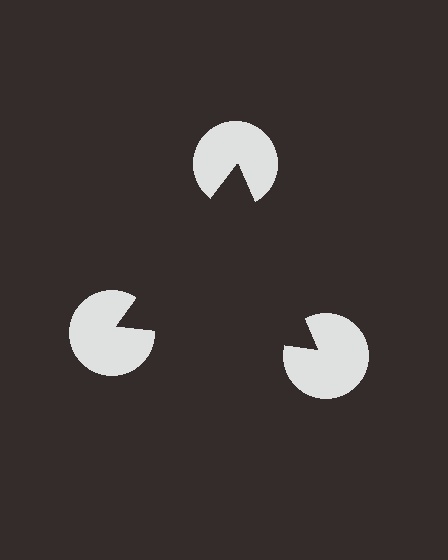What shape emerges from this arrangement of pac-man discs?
An illusory triangle — its edges are inferred from the aligned wedge cuts in the pac-man discs, not physically drawn.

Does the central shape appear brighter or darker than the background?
It typically appears slightly darker than the background, even though no actual brightness change is drawn.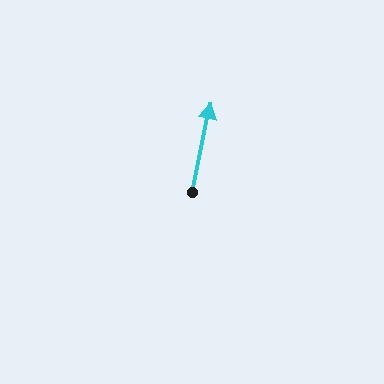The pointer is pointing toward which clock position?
Roughly 12 o'clock.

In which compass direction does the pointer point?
North.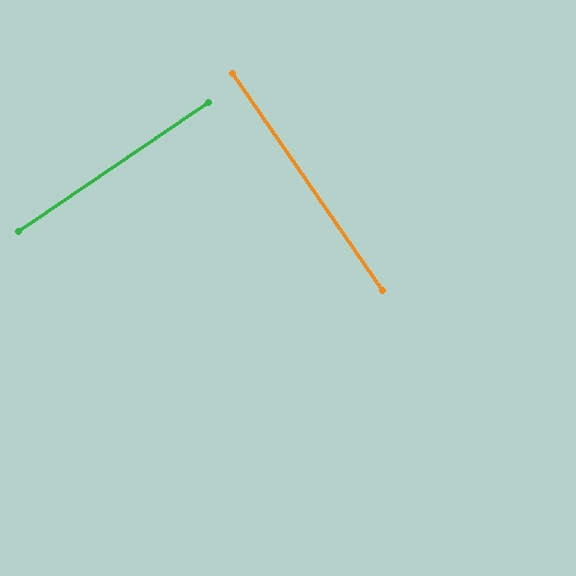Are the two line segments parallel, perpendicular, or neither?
Perpendicular — they meet at approximately 89°.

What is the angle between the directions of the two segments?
Approximately 89 degrees.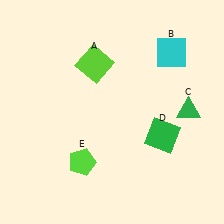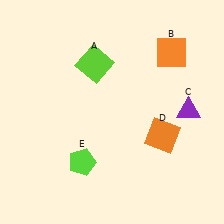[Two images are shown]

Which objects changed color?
B changed from cyan to orange. C changed from green to purple. D changed from green to orange.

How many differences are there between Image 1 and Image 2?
There are 3 differences between the two images.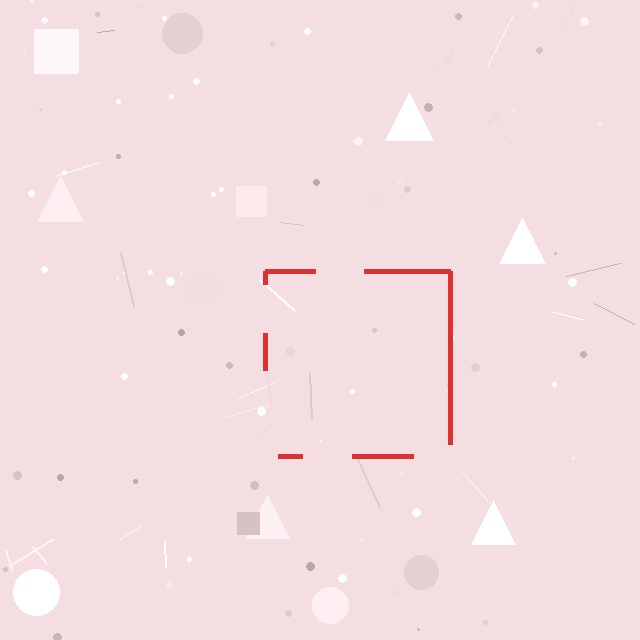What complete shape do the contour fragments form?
The contour fragments form a square.